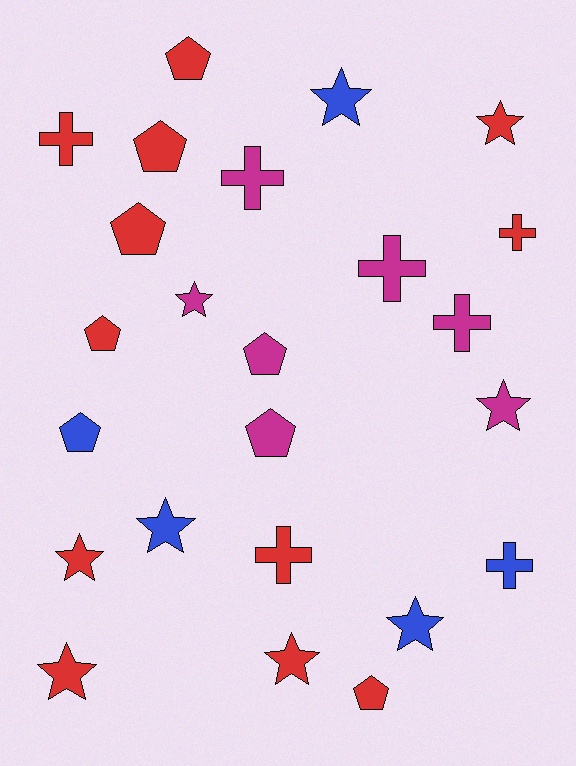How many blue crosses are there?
There is 1 blue cross.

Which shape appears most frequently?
Star, with 9 objects.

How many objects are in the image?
There are 24 objects.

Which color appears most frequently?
Red, with 12 objects.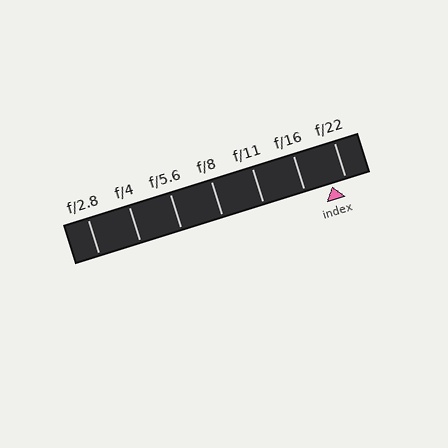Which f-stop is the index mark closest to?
The index mark is closest to f/22.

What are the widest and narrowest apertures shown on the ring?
The widest aperture shown is f/2.8 and the narrowest is f/22.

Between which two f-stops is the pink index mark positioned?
The index mark is between f/16 and f/22.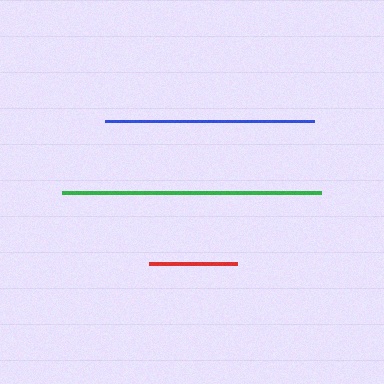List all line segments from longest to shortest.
From longest to shortest: green, blue, red.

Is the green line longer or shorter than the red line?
The green line is longer than the red line.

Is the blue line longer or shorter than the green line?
The green line is longer than the blue line.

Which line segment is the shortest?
The red line is the shortest at approximately 89 pixels.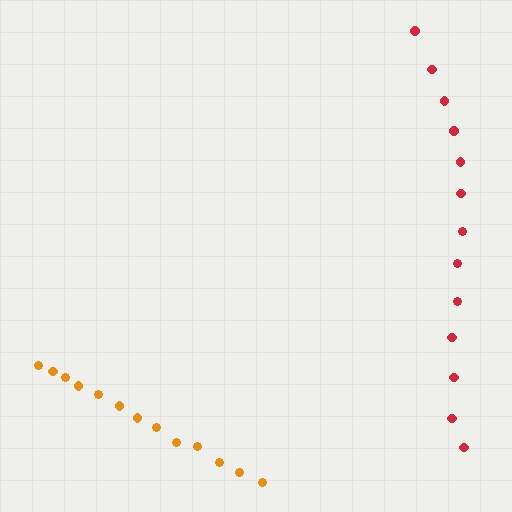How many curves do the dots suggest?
There are 2 distinct paths.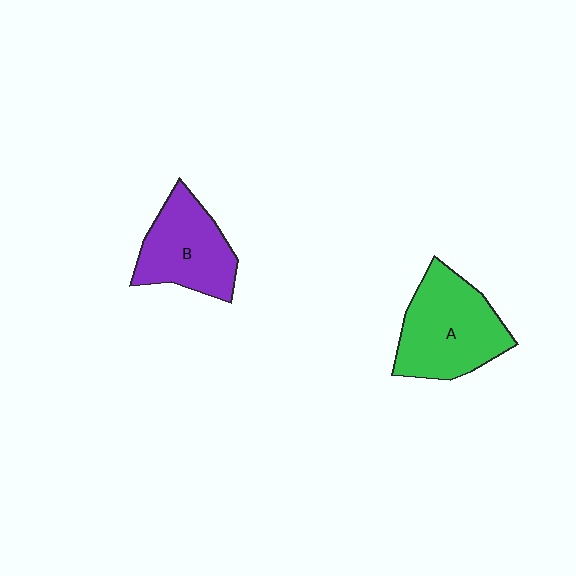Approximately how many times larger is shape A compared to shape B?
Approximately 1.2 times.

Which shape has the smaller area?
Shape B (purple).